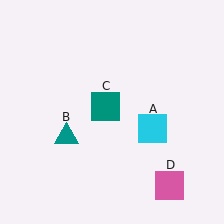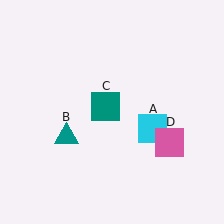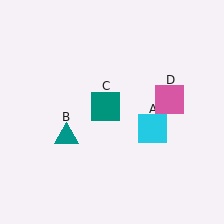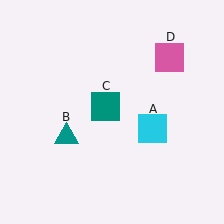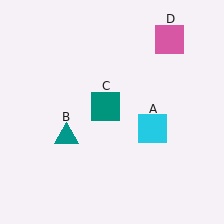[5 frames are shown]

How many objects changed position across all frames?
1 object changed position: pink square (object D).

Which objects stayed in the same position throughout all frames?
Cyan square (object A) and teal triangle (object B) and teal square (object C) remained stationary.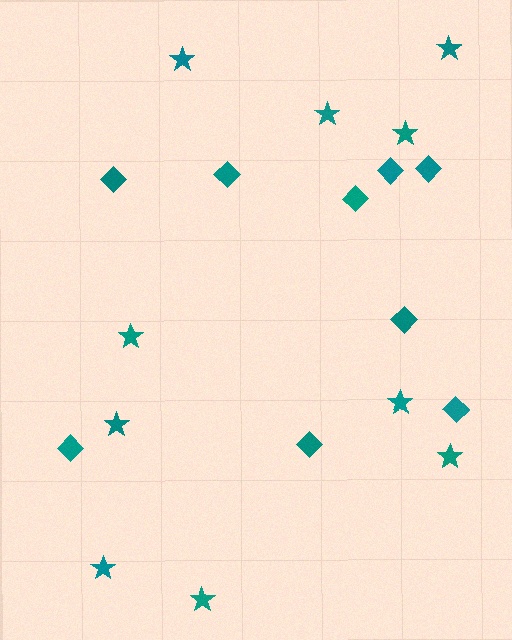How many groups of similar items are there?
There are 2 groups: one group of diamonds (9) and one group of stars (10).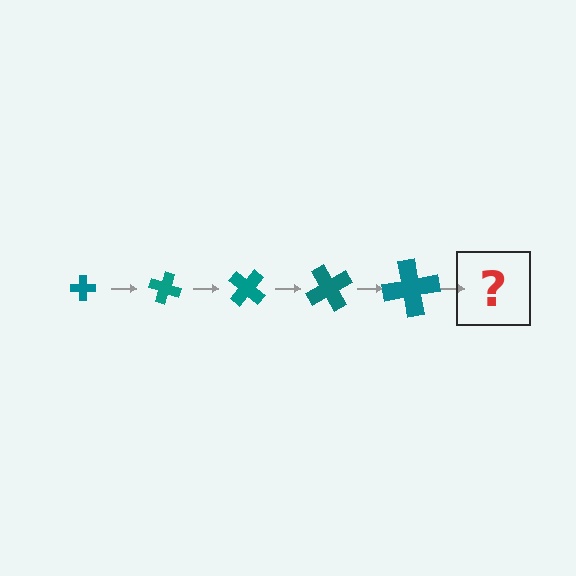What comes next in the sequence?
The next element should be a cross, larger than the previous one and rotated 100 degrees from the start.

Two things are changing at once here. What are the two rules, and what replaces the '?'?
The two rules are that the cross grows larger each step and it rotates 20 degrees each step. The '?' should be a cross, larger than the previous one and rotated 100 degrees from the start.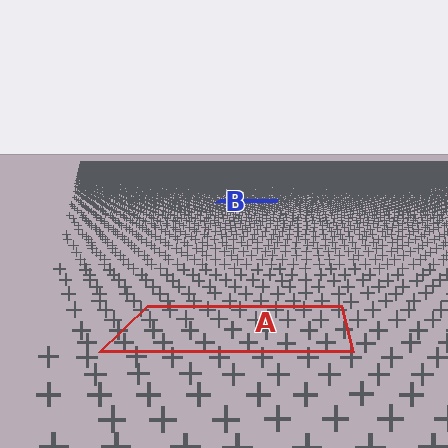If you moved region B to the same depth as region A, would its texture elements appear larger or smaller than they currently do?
They would appear larger. At a closer depth, the same texture elements are projected at a bigger on-screen size.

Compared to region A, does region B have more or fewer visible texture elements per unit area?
Region B has more texture elements per unit area — they are packed more densely because it is farther away.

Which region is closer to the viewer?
Region A is closer. The texture elements there are larger and more spread out.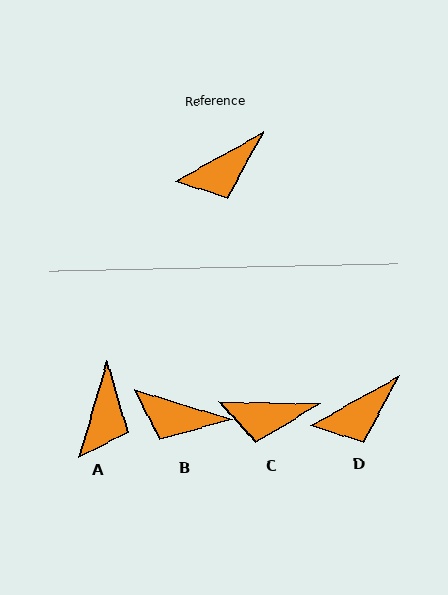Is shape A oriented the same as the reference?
No, it is off by about 45 degrees.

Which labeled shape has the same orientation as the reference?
D.